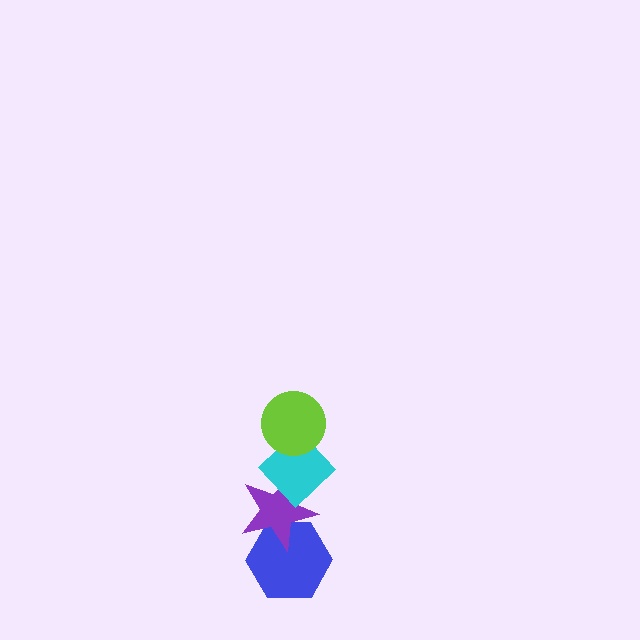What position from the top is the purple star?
The purple star is 3rd from the top.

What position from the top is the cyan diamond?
The cyan diamond is 2nd from the top.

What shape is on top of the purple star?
The cyan diamond is on top of the purple star.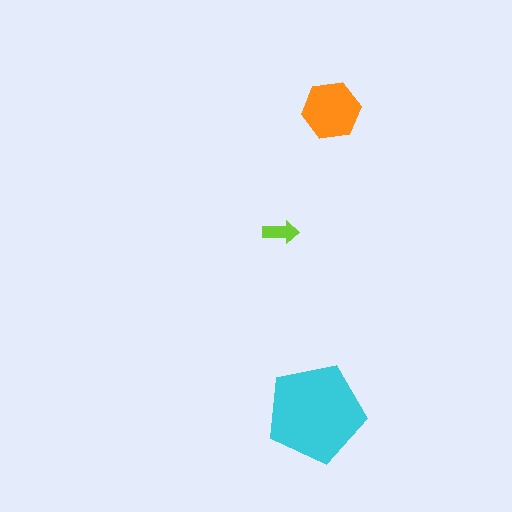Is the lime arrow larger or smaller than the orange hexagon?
Smaller.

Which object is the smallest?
The lime arrow.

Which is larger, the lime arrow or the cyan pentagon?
The cyan pentagon.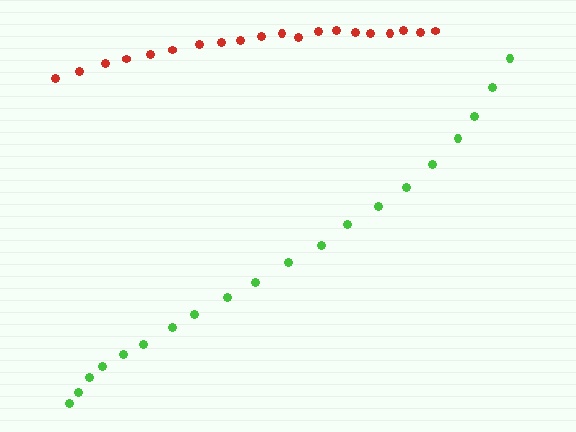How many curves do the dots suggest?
There are 2 distinct paths.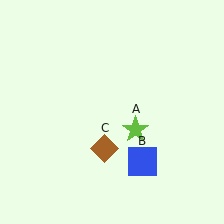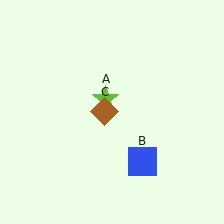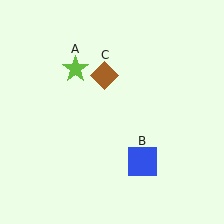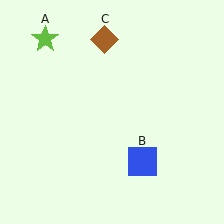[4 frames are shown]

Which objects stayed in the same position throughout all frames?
Blue square (object B) remained stationary.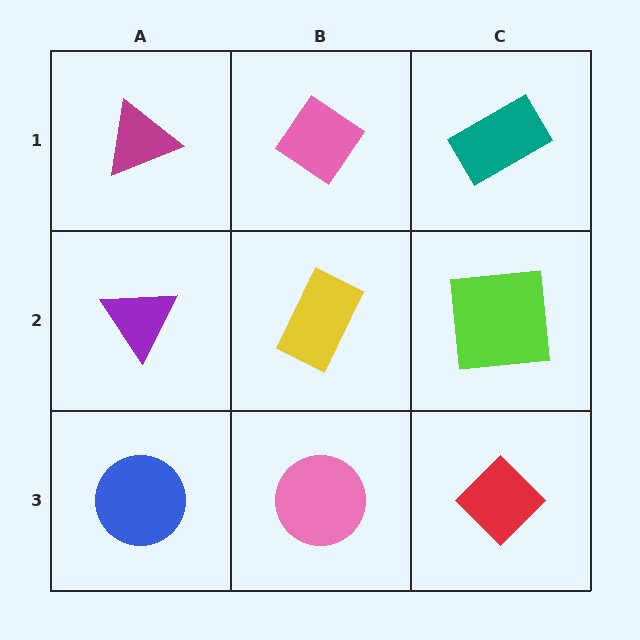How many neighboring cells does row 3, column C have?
2.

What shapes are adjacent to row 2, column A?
A magenta triangle (row 1, column A), a blue circle (row 3, column A), a yellow rectangle (row 2, column B).